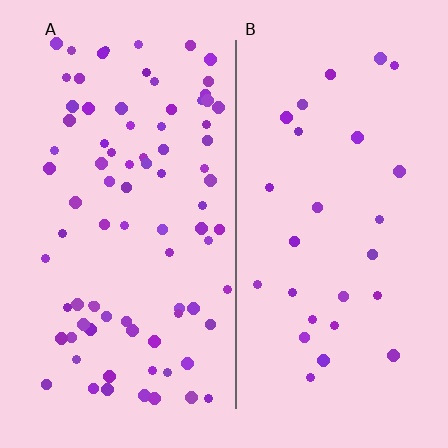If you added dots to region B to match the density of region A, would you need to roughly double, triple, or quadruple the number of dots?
Approximately triple.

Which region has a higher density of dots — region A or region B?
A (the left).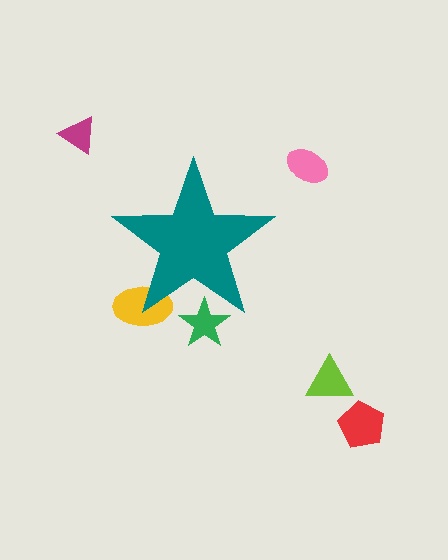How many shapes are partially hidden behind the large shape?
2 shapes are partially hidden.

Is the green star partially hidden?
Yes, the green star is partially hidden behind the teal star.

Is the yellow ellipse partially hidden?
Yes, the yellow ellipse is partially hidden behind the teal star.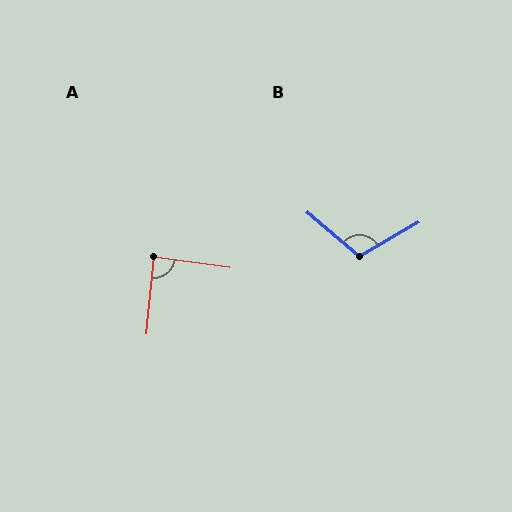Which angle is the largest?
B, at approximately 109 degrees.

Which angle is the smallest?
A, at approximately 88 degrees.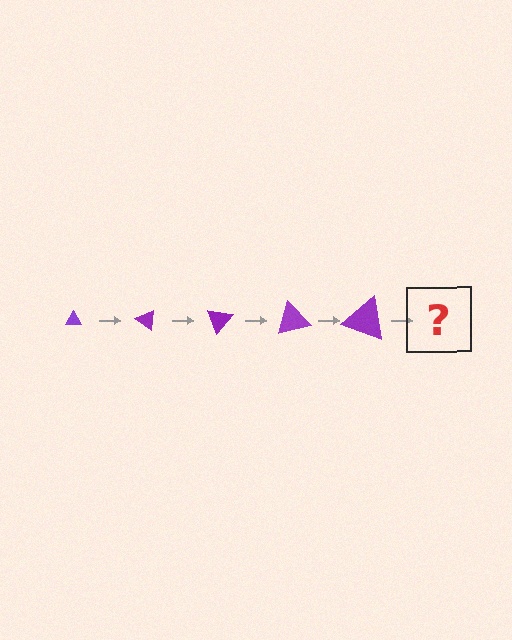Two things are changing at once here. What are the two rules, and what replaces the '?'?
The two rules are that the triangle grows larger each step and it rotates 35 degrees each step. The '?' should be a triangle, larger than the previous one and rotated 175 degrees from the start.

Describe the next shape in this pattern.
It should be a triangle, larger than the previous one and rotated 175 degrees from the start.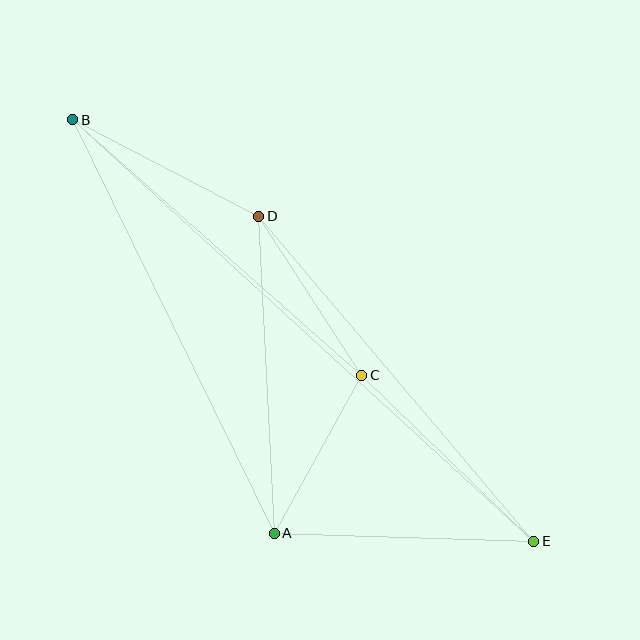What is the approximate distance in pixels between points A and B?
The distance between A and B is approximately 460 pixels.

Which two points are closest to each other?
Points A and C are closest to each other.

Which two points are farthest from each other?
Points B and E are farthest from each other.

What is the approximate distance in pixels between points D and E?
The distance between D and E is approximately 426 pixels.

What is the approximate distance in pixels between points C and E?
The distance between C and E is approximately 239 pixels.